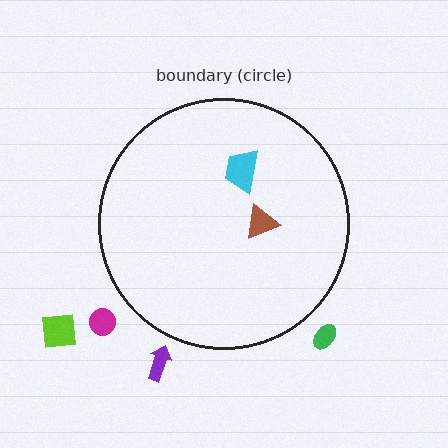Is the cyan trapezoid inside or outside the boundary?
Inside.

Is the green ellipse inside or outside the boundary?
Outside.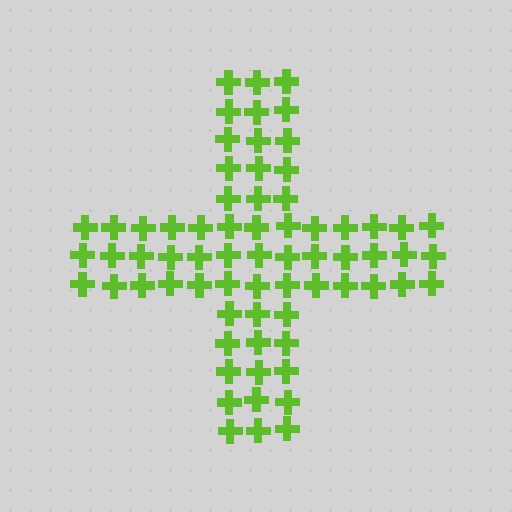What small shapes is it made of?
It is made of small crosses.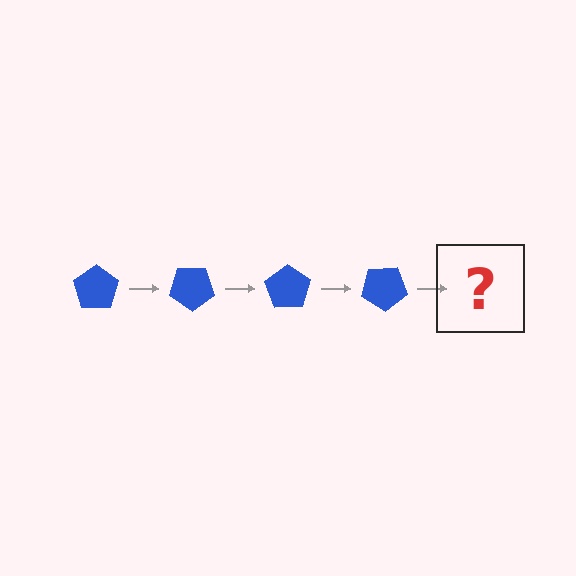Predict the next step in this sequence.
The next step is a blue pentagon rotated 140 degrees.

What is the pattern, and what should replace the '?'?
The pattern is that the pentagon rotates 35 degrees each step. The '?' should be a blue pentagon rotated 140 degrees.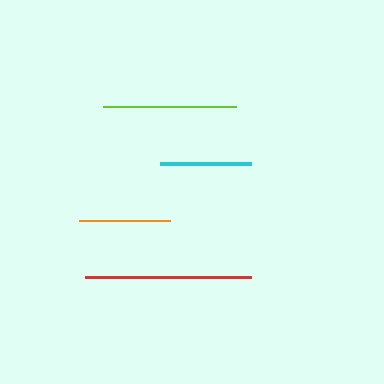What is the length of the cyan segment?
The cyan segment is approximately 91 pixels long.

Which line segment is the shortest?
The cyan line is the shortest at approximately 91 pixels.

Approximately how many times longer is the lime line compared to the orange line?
The lime line is approximately 1.4 times the length of the orange line.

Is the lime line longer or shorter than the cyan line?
The lime line is longer than the cyan line.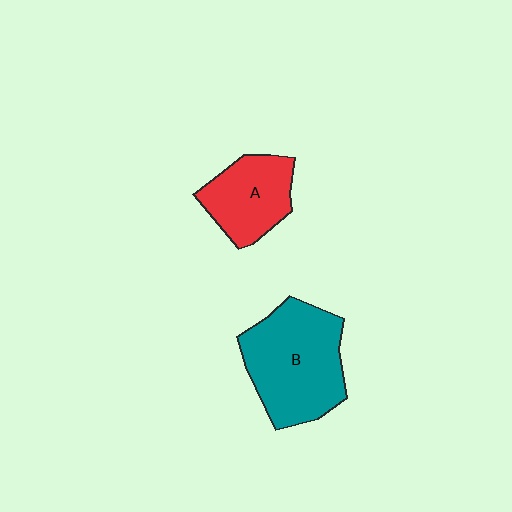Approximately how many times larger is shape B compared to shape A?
Approximately 1.6 times.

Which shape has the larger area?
Shape B (teal).